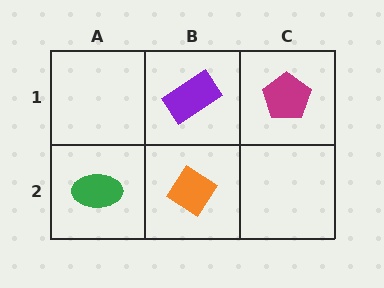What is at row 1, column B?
A purple rectangle.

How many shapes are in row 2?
2 shapes.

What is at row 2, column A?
A green ellipse.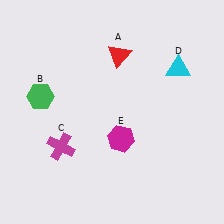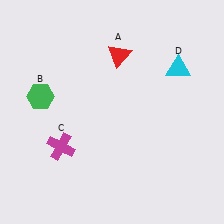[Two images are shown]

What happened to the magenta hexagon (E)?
The magenta hexagon (E) was removed in Image 2. It was in the bottom-right area of Image 1.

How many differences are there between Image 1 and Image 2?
There is 1 difference between the two images.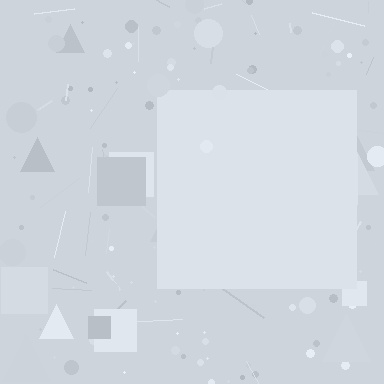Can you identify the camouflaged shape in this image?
The camouflaged shape is a square.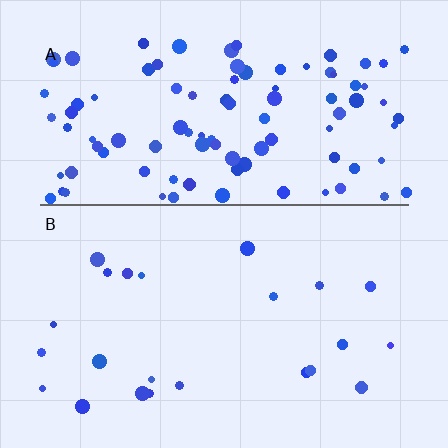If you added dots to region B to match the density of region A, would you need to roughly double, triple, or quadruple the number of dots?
Approximately quadruple.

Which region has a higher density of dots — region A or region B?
A (the top).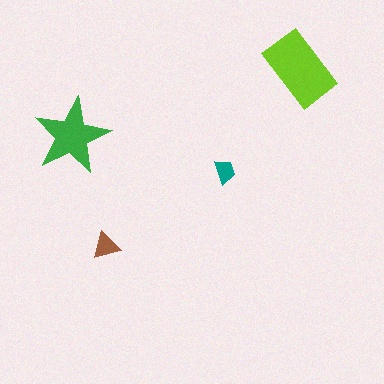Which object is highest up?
The lime rectangle is topmost.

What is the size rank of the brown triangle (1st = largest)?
3rd.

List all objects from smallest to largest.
The teal trapezoid, the brown triangle, the green star, the lime rectangle.